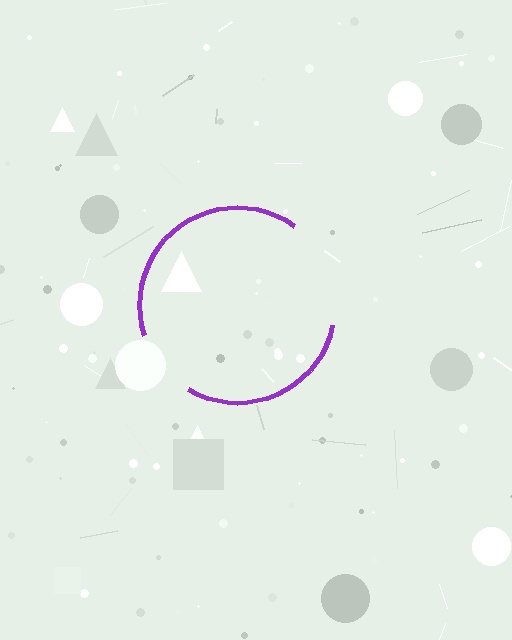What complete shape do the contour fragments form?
The contour fragments form a circle.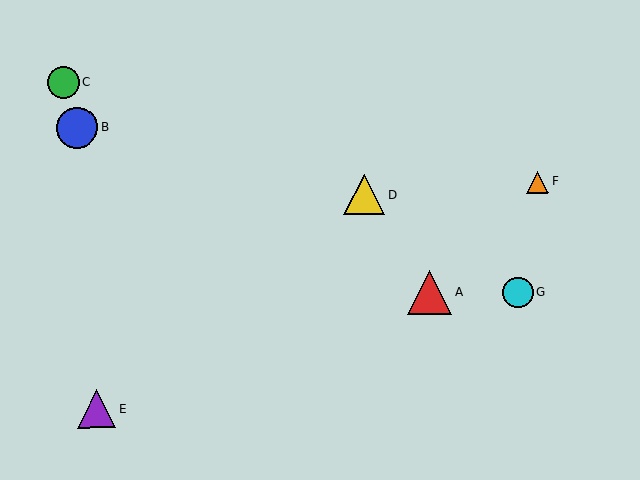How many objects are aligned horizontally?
2 objects (A, G) are aligned horizontally.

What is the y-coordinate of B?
Object B is at y≈127.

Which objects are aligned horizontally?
Objects A, G are aligned horizontally.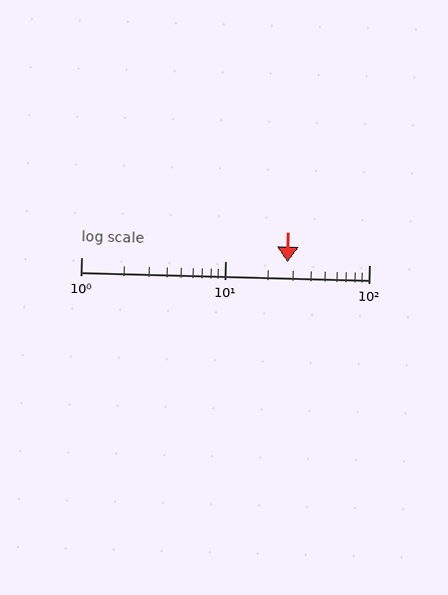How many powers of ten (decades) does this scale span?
The scale spans 2 decades, from 1 to 100.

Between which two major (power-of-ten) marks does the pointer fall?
The pointer is between 10 and 100.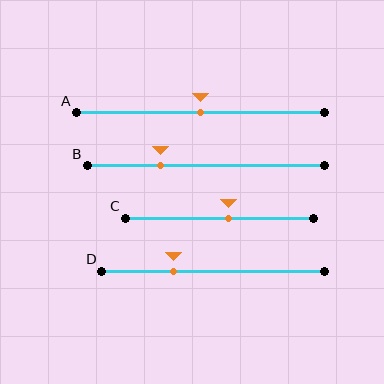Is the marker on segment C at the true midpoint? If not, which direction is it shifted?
No, the marker on segment C is shifted to the right by about 5% of the segment length.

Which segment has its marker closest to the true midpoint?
Segment A has its marker closest to the true midpoint.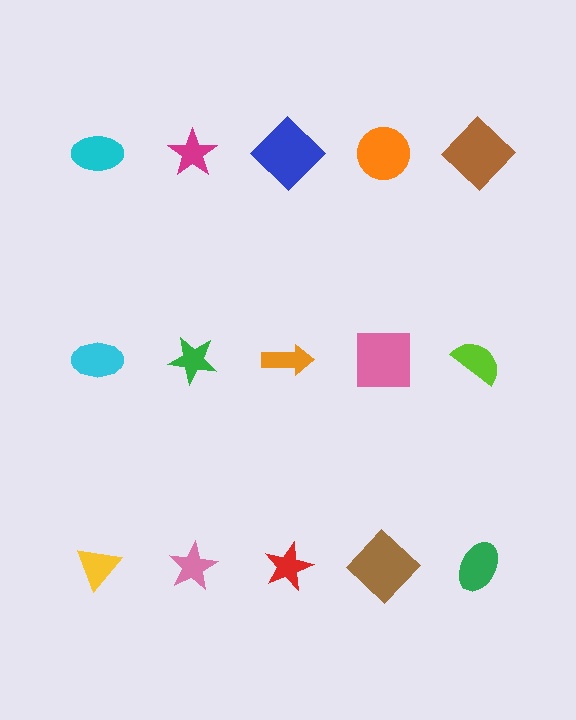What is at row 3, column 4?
A brown diamond.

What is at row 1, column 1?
A cyan ellipse.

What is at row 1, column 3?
A blue diamond.